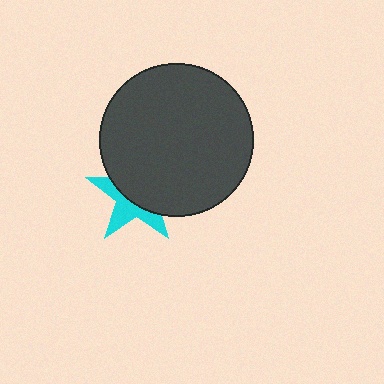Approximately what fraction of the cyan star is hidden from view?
Roughly 59% of the cyan star is hidden behind the dark gray circle.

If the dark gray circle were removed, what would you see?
You would see the complete cyan star.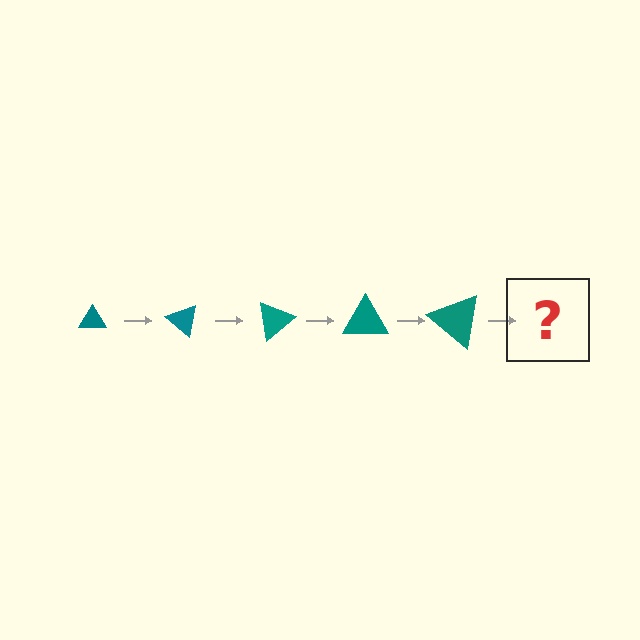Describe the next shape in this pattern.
It should be a triangle, larger than the previous one and rotated 200 degrees from the start.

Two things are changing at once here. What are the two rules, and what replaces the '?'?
The two rules are that the triangle grows larger each step and it rotates 40 degrees each step. The '?' should be a triangle, larger than the previous one and rotated 200 degrees from the start.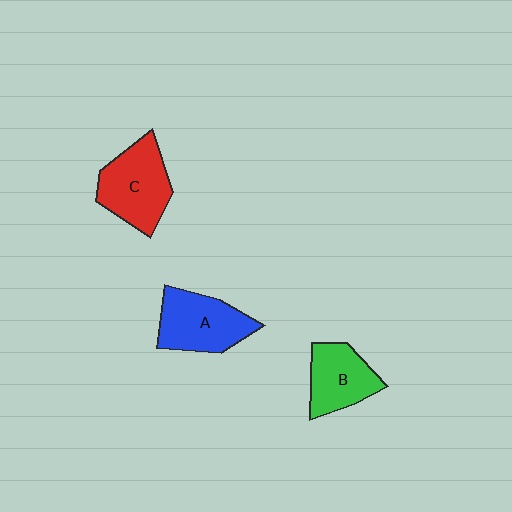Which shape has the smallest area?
Shape B (green).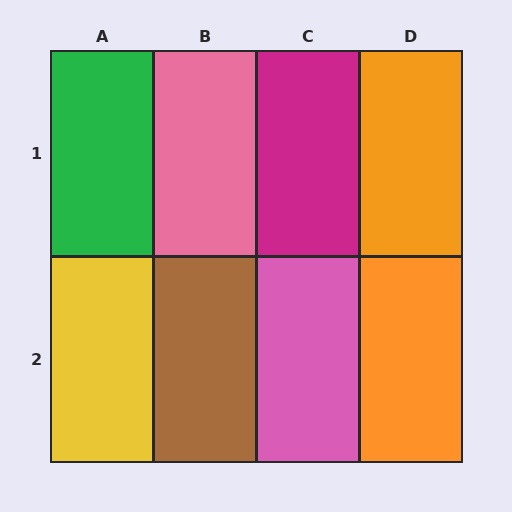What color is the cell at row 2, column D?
Orange.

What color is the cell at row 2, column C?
Pink.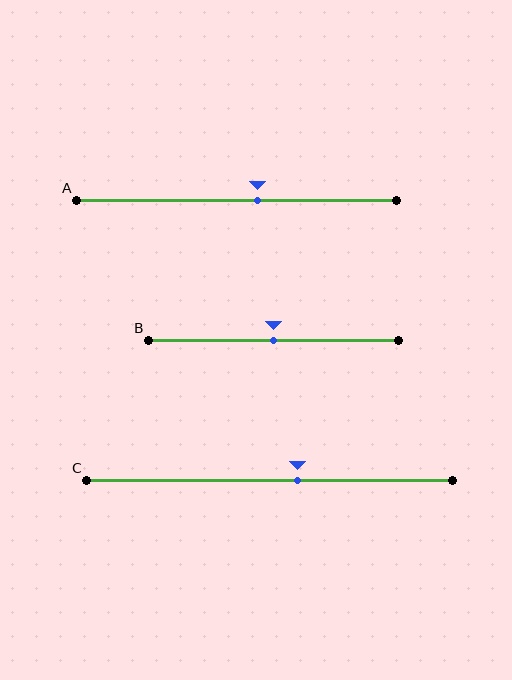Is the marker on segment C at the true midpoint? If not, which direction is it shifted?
No, the marker on segment C is shifted to the right by about 8% of the segment length.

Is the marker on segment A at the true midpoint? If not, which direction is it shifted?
No, the marker on segment A is shifted to the right by about 7% of the segment length.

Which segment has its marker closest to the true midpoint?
Segment B has its marker closest to the true midpoint.